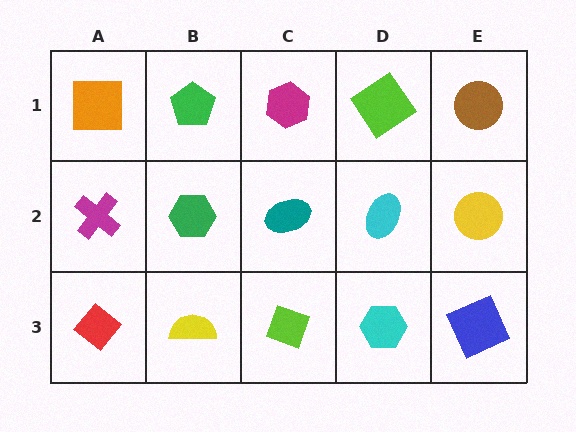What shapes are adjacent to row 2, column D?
A lime diamond (row 1, column D), a cyan hexagon (row 3, column D), a teal ellipse (row 2, column C), a yellow circle (row 2, column E).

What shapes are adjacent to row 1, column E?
A yellow circle (row 2, column E), a lime diamond (row 1, column D).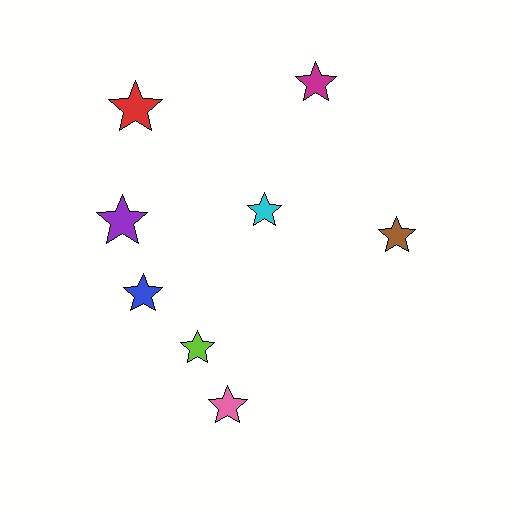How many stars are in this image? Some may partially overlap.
There are 8 stars.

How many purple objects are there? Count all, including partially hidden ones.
There is 1 purple object.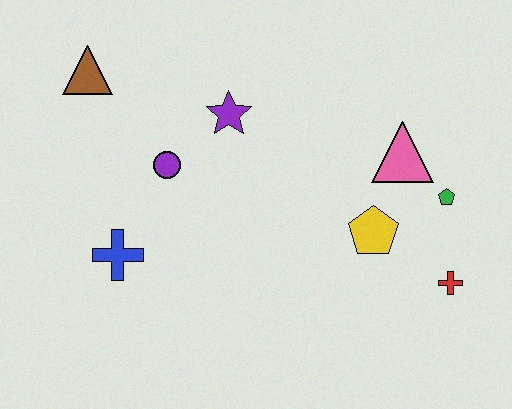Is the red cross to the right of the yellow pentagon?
Yes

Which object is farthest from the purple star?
The red cross is farthest from the purple star.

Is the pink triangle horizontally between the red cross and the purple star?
Yes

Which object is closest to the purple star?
The purple circle is closest to the purple star.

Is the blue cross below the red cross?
No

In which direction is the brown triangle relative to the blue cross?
The brown triangle is above the blue cross.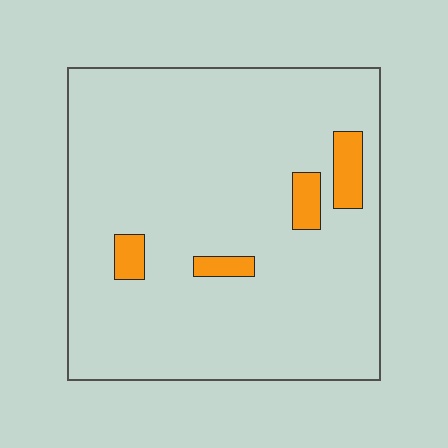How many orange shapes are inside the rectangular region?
4.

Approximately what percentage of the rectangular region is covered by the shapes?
Approximately 5%.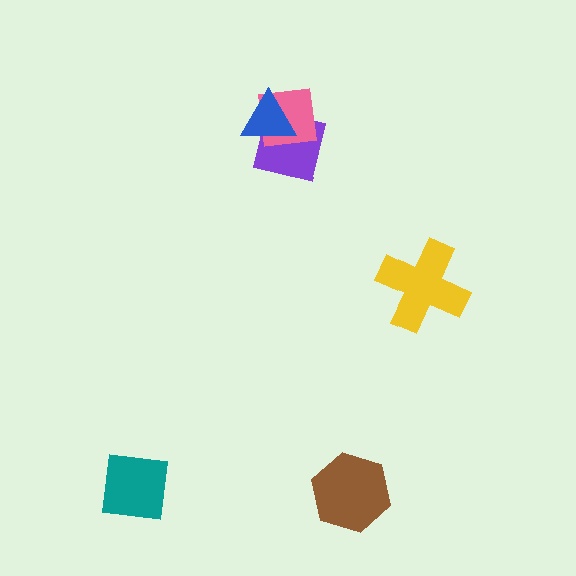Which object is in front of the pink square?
The blue triangle is in front of the pink square.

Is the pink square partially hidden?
Yes, it is partially covered by another shape.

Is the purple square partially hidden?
Yes, it is partially covered by another shape.